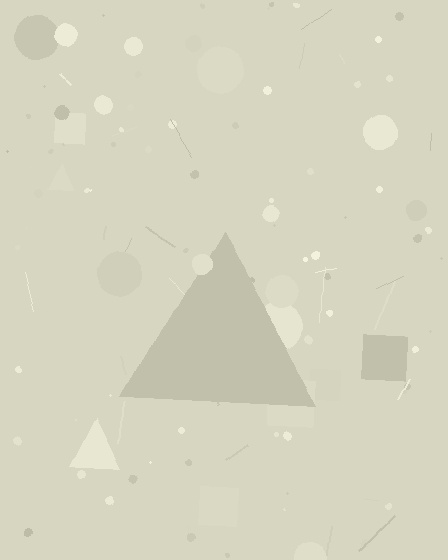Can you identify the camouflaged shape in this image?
The camouflaged shape is a triangle.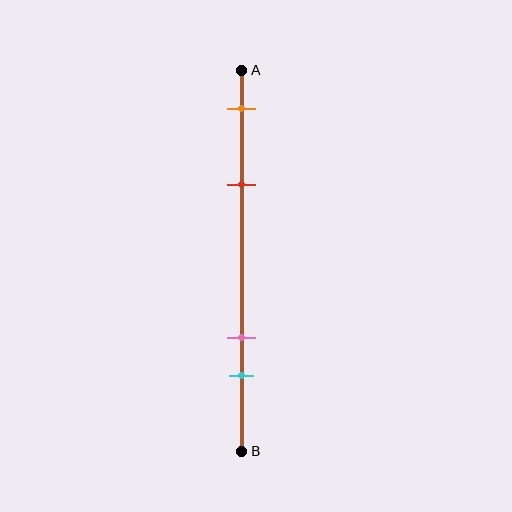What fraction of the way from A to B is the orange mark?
The orange mark is approximately 10% (0.1) of the way from A to B.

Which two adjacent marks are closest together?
The pink and cyan marks are the closest adjacent pair.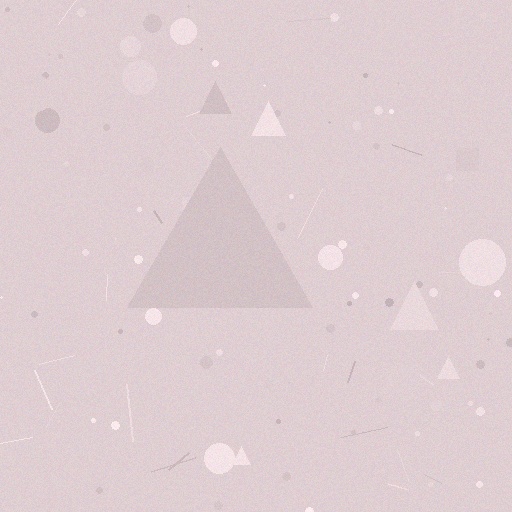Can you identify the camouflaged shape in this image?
The camouflaged shape is a triangle.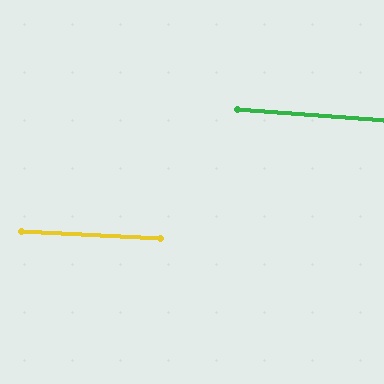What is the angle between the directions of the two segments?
Approximately 2 degrees.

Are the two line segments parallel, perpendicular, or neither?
Parallel — their directions differ by only 1.8°.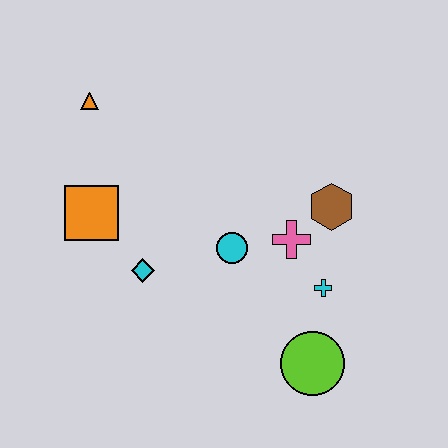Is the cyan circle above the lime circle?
Yes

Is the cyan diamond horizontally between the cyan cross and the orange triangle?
Yes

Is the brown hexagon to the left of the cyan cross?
No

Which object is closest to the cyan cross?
The pink cross is closest to the cyan cross.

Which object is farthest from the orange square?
The lime circle is farthest from the orange square.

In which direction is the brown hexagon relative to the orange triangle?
The brown hexagon is to the right of the orange triangle.